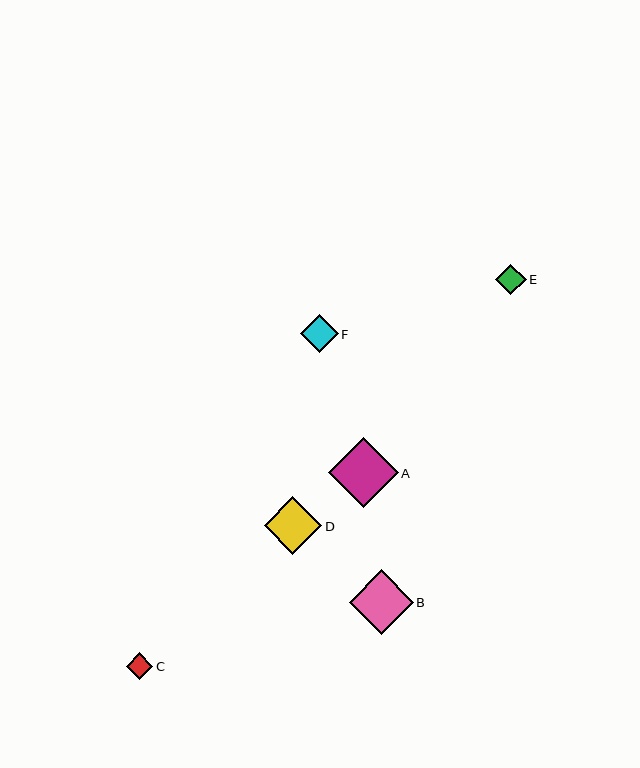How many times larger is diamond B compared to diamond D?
Diamond B is approximately 1.1 times the size of diamond D.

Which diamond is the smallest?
Diamond C is the smallest with a size of approximately 26 pixels.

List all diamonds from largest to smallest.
From largest to smallest: A, B, D, F, E, C.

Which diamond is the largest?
Diamond A is the largest with a size of approximately 70 pixels.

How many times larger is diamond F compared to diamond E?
Diamond F is approximately 1.2 times the size of diamond E.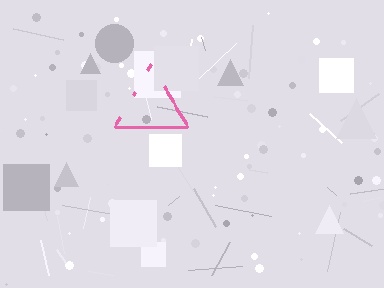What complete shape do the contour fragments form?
The contour fragments form a triangle.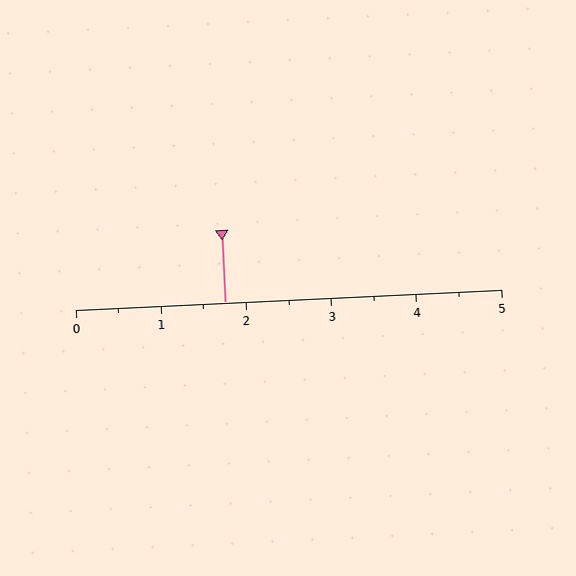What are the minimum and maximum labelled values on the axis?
The axis runs from 0 to 5.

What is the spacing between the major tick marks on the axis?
The major ticks are spaced 1 apart.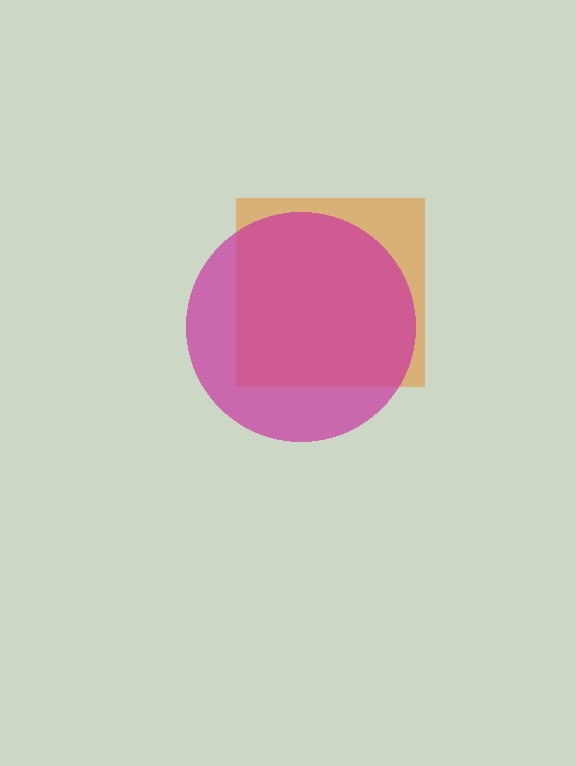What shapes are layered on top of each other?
The layered shapes are: an orange square, a magenta circle.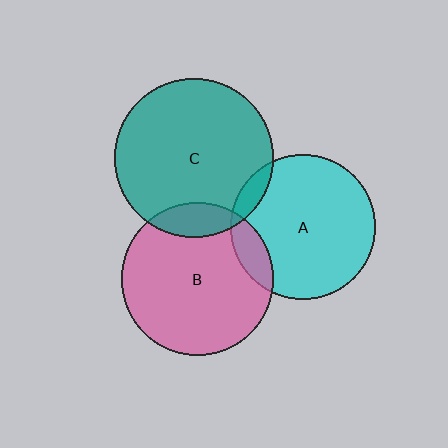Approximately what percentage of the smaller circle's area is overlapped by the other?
Approximately 15%.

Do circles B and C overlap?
Yes.